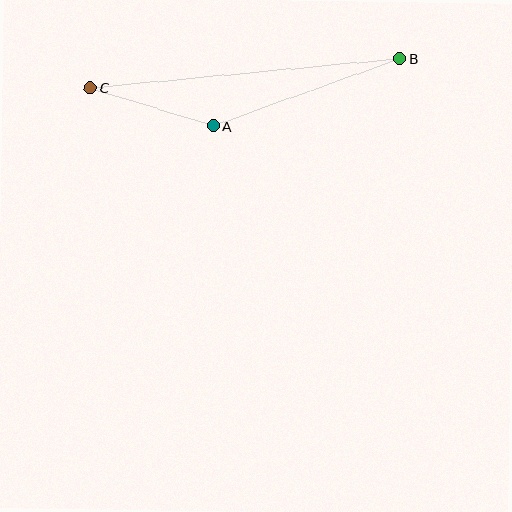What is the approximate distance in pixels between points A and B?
The distance between A and B is approximately 198 pixels.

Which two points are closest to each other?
Points A and C are closest to each other.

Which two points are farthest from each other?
Points B and C are farthest from each other.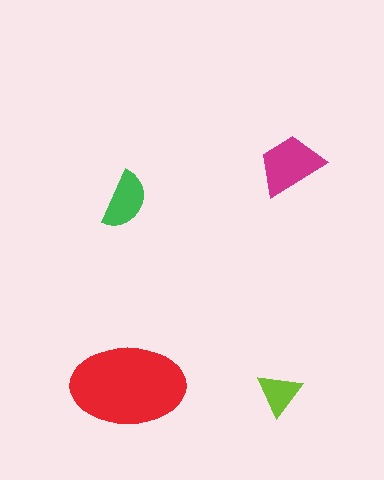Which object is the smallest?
The lime triangle.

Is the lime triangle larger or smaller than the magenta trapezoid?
Smaller.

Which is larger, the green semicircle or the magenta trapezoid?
The magenta trapezoid.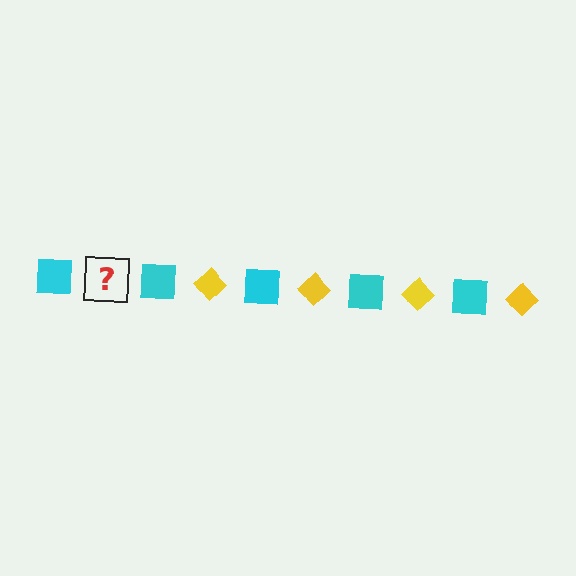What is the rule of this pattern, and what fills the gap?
The rule is that the pattern alternates between cyan square and yellow diamond. The gap should be filled with a yellow diamond.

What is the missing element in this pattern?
The missing element is a yellow diamond.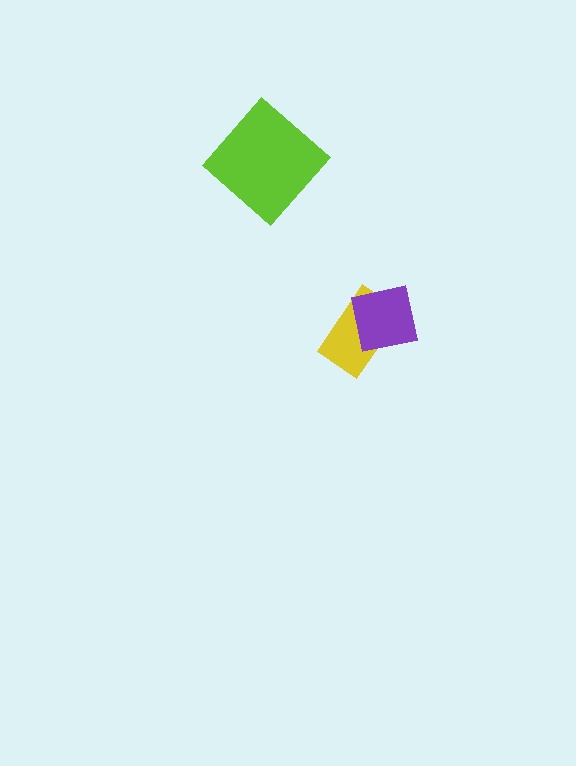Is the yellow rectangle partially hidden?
Yes, it is partially covered by another shape.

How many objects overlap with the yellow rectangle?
1 object overlaps with the yellow rectangle.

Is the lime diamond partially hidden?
No, no other shape covers it.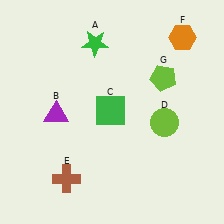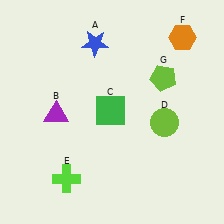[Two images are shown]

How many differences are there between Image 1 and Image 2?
There are 2 differences between the two images.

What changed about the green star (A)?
In Image 1, A is green. In Image 2, it changed to blue.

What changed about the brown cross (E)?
In Image 1, E is brown. In Image 2, it changed to lime.